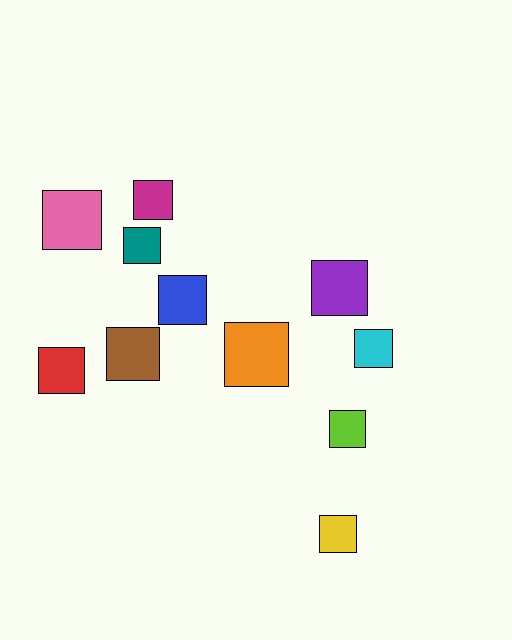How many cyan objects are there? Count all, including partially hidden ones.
There is 1 cyan object.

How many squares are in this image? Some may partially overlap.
There are 11 squares.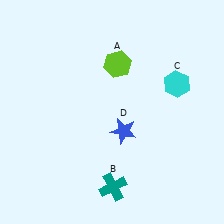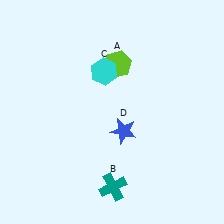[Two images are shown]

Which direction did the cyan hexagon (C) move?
The cyan hexagon (C) moved left.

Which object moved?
The cyan hexagon (C) moved left.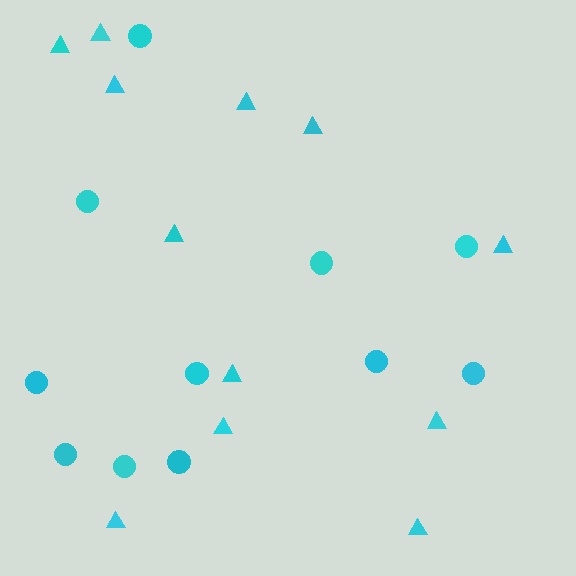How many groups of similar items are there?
There are 2 groups: one group of circles (11) and one group of triangles (12).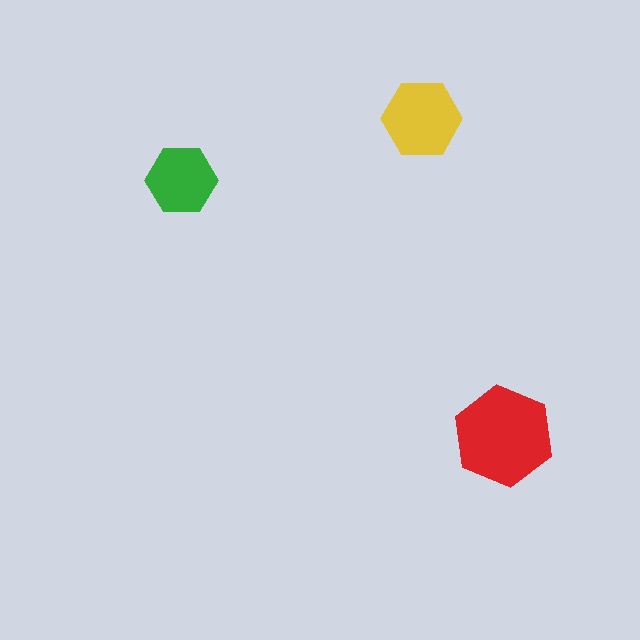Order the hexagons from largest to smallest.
the red one, the yellow one, the green one.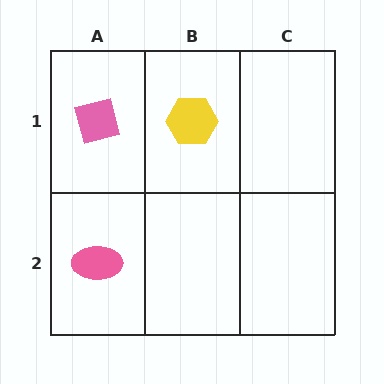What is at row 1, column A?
A pink square.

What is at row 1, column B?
A yellow hexagon.